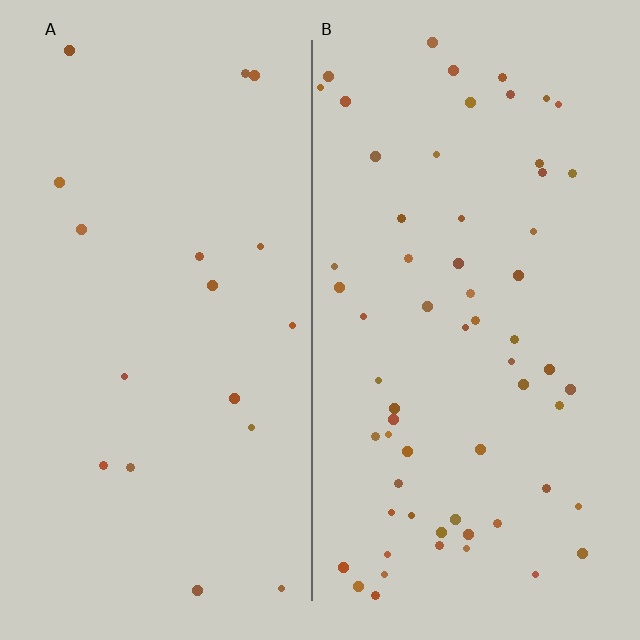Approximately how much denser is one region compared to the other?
Approximately 3.5× — region B over region A.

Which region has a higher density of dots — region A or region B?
B (the right).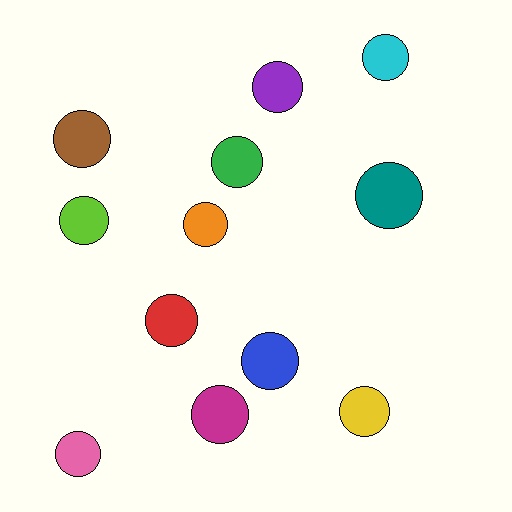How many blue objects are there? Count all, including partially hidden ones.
There is 1 blue object.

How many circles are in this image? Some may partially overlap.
There are 12 circles.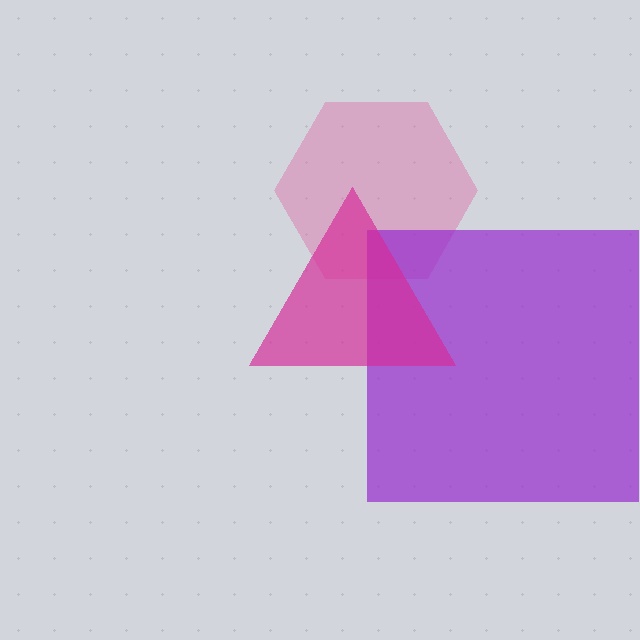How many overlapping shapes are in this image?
There are 3 overlapping shapes in the image.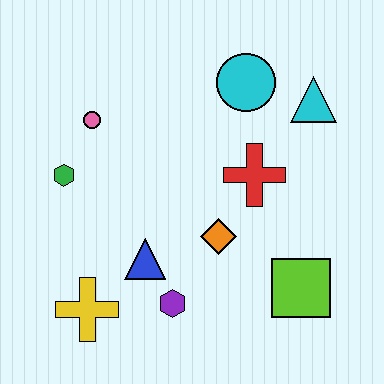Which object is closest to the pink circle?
The green hexagon is closest to the pink circle.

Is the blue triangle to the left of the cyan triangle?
Yes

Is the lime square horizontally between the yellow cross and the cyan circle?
No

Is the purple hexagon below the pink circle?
Yes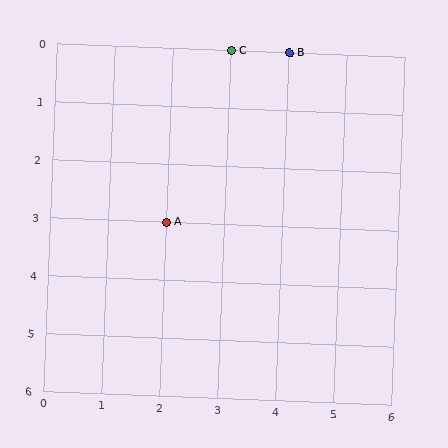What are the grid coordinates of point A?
Point A is at grid coordinates (2, 3).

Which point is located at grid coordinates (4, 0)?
Point B is at (4, 0).